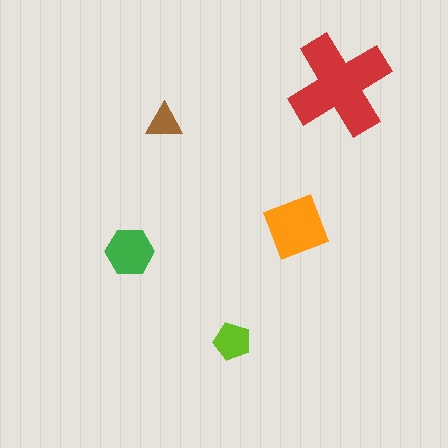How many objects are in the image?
There are 5 objects in the image.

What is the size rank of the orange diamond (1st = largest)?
2nd.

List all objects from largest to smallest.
The red cross, the orange diamond, the green hexagon, the lime pentagon, the brown triangle.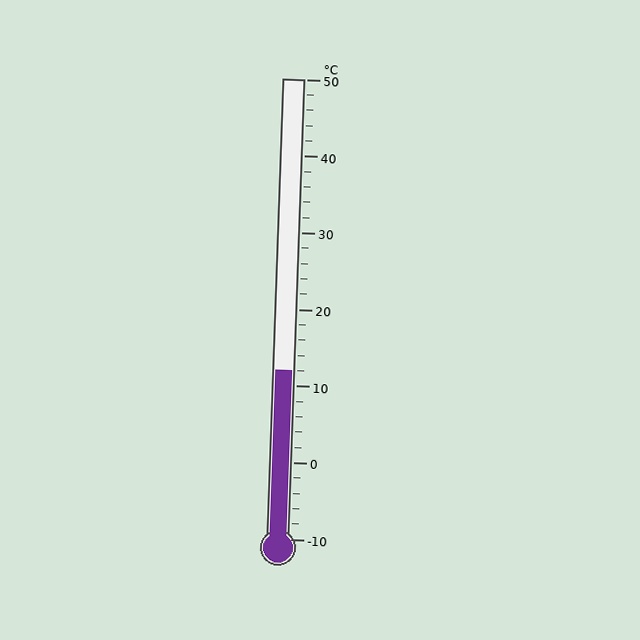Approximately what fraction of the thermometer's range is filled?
The thermometer is filled to approximately 35% of its range.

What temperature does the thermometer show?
The thermometer shows approximately 12°C.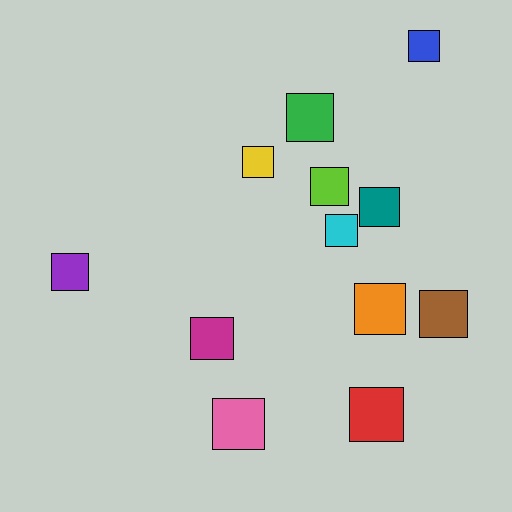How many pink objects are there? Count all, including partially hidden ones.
There is 1 pink object.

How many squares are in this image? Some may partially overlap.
There are 12 squares.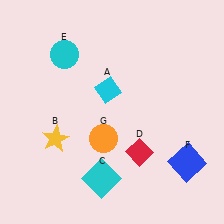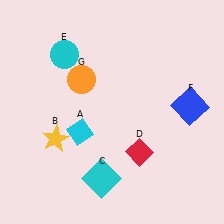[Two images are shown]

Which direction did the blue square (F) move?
The blue square (F) moved up.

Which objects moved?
The objects that moved are: the cyan diamond (A), the blue square (F), the orange circle (G).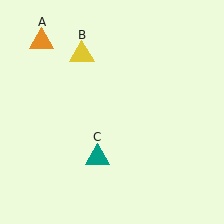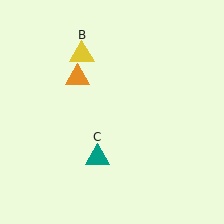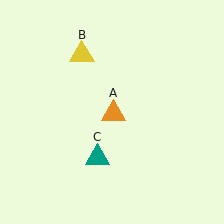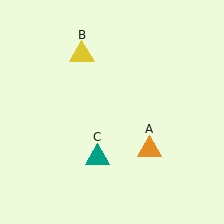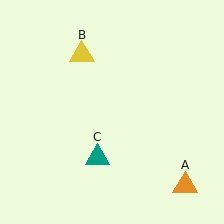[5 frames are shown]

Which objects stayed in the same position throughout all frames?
Yellow triangle (object B) and teal triangle (object C) remained stationary.